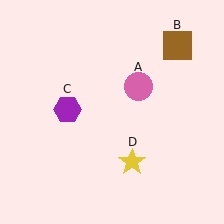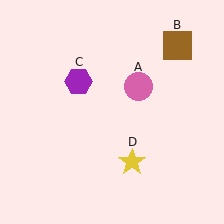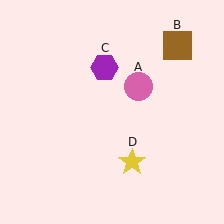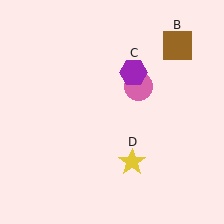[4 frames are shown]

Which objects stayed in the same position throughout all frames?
Pink circle (object A) and brown square (object B) and yellow star (object D) remained stationary.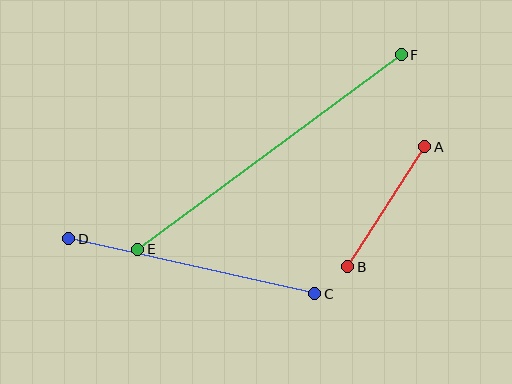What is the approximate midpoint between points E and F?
The midpoint is at approximately (270, 152) pixels.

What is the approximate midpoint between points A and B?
The midpoint is at approximately (386, 207) pixels.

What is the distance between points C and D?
The distance is approximately 252 pixels.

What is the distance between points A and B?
The distance is approximately 142 pixels.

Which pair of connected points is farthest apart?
Points E and F are farthest apart.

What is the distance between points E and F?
The distance is approximately 327 pixels.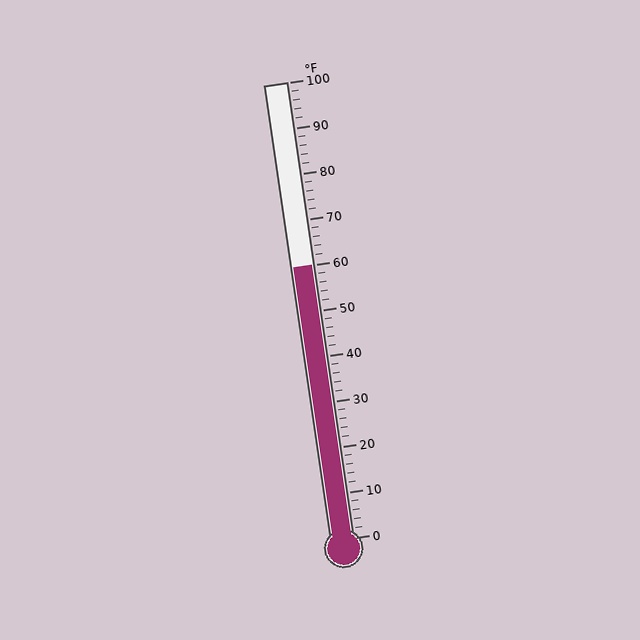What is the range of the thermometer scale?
The thermometer scale ranges from 0°F to 100°F.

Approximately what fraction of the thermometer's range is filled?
The thermometer is filled to approximately 60% of its range.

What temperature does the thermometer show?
The thermometer shows approximately 60°F.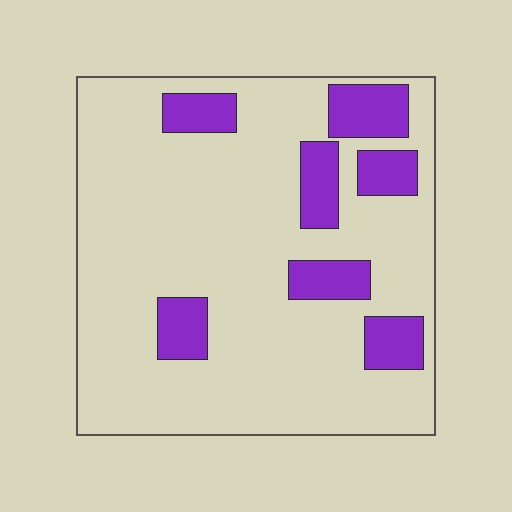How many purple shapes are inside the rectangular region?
7.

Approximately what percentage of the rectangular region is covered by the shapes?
Approximately 20%.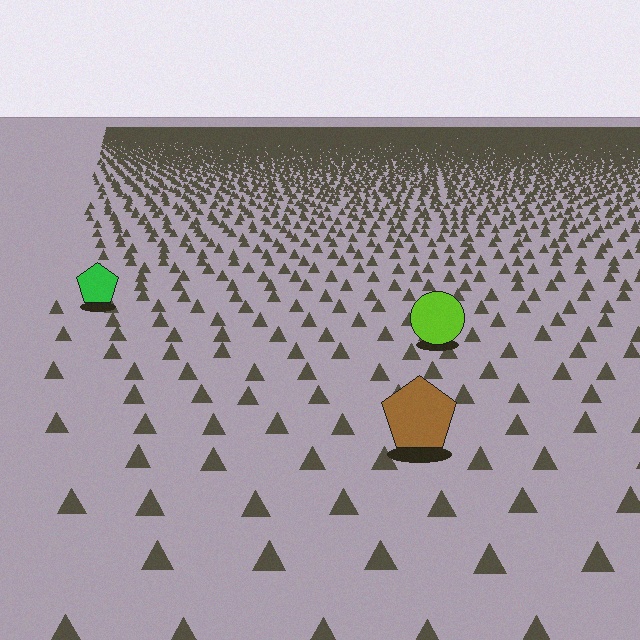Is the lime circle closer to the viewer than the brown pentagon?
No. The brown pentagon is closer — you can tell from the texture gradient: the ground texture is coarser near it.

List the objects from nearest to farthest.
From nearest to farthest: the brown pentagon, the lime circle, the green pentagon.